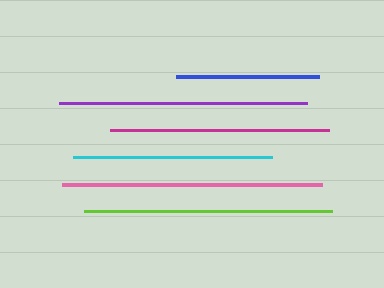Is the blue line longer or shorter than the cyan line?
The cyan line is longer than the blue line.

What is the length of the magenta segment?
The magenta segment is approximately 219 pixels long.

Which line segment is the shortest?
The blue line is the shortest at approximately 143 pixels.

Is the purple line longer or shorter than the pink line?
The pink line is longer than the purple line.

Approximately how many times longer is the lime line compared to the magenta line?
The lime line is approximately 1.1 times the length of the magenta line.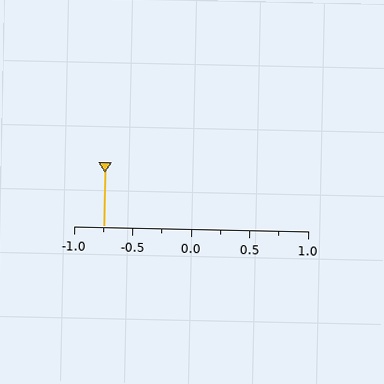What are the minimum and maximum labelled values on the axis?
The axis runs from -1.0 to 1.0.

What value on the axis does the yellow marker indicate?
The marker indicates approximately -0.75.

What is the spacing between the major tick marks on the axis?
The major ticks are spaced 0.5 apart.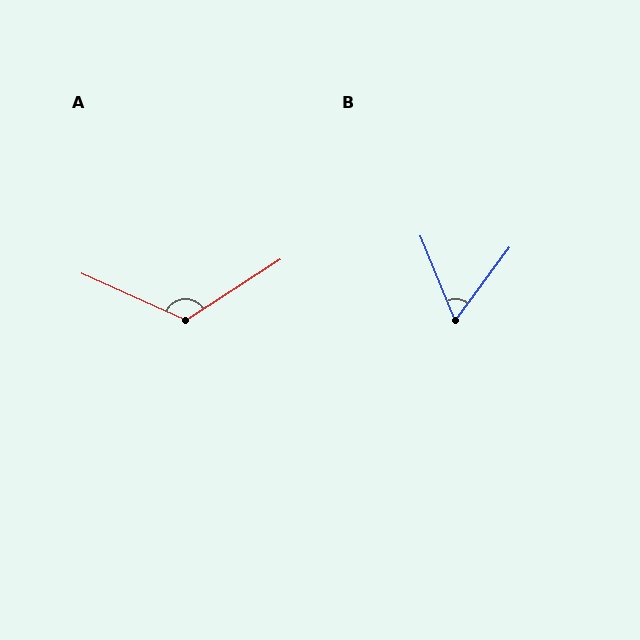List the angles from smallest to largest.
B (59°), A (123°).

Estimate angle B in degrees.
Approximately 59 degrees.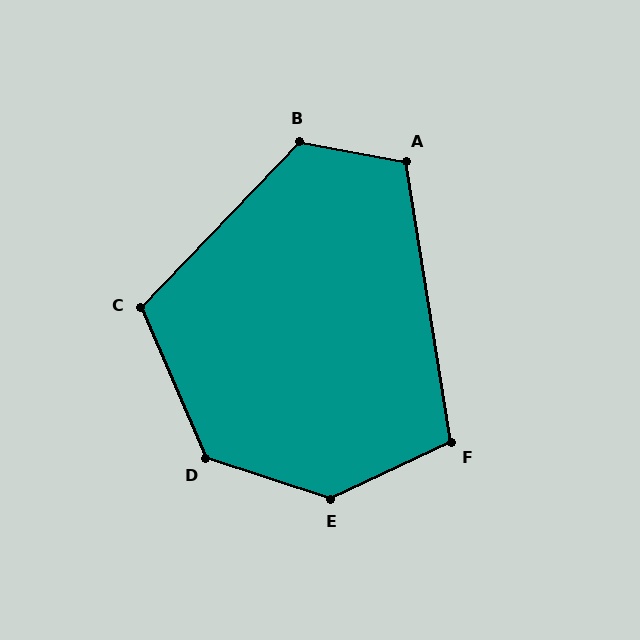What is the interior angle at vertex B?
Approximately 123 degrees (obtuse).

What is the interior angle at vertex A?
Approximately 110 degrees (obtuse).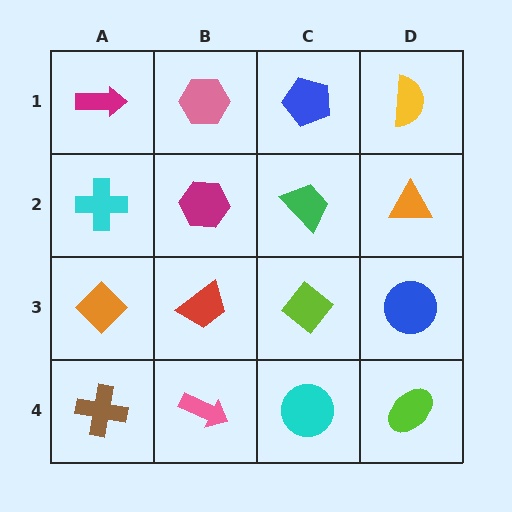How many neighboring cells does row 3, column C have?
4.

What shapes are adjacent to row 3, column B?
A magenta hexagon (row 2, column B), a pink arrow (row 4, column B), an orange diamond (row 3, column A), a lime diamond (row 3, column C).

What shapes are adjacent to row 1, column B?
A magenta hexagon (row 2, column B), a magenta arrow (row 1, column A), a blue pentagon (row 1, column C).